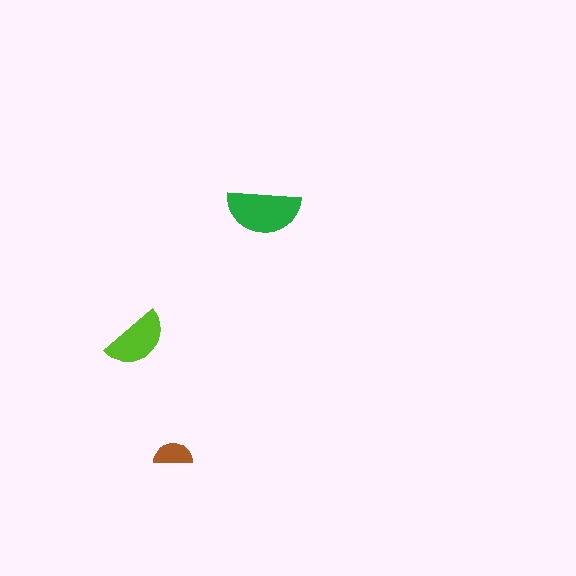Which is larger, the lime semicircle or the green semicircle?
The green one.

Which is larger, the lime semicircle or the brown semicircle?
The lime one.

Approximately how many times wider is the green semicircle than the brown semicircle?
About 2 times wider.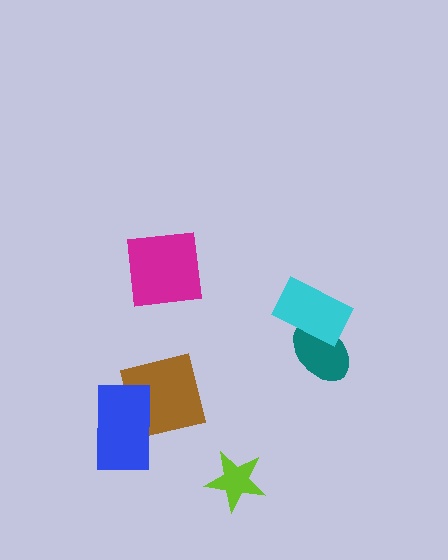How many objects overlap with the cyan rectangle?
1 object overlaps with the cyan rectangle.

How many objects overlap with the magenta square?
0 objects overlap with the magenta square.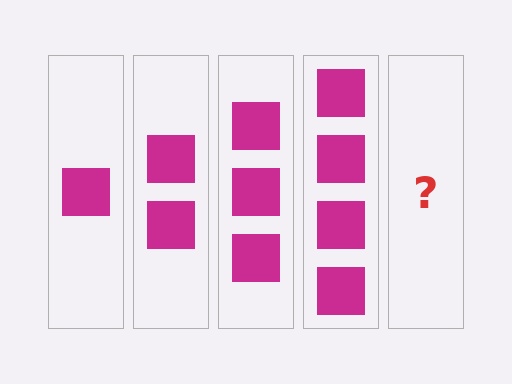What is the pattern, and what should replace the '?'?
The pattern is that each step adds one more square. The '?' should be 5 squares.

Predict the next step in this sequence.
The next step is 5 squares.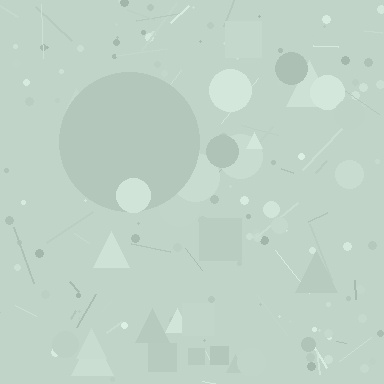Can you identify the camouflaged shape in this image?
The camouflaged shape is a circle.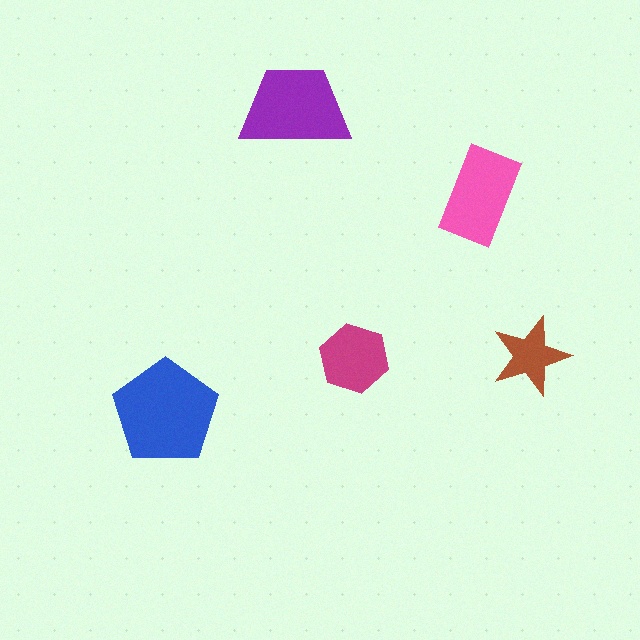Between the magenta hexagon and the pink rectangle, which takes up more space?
The pink rectangle.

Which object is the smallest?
The brown star.